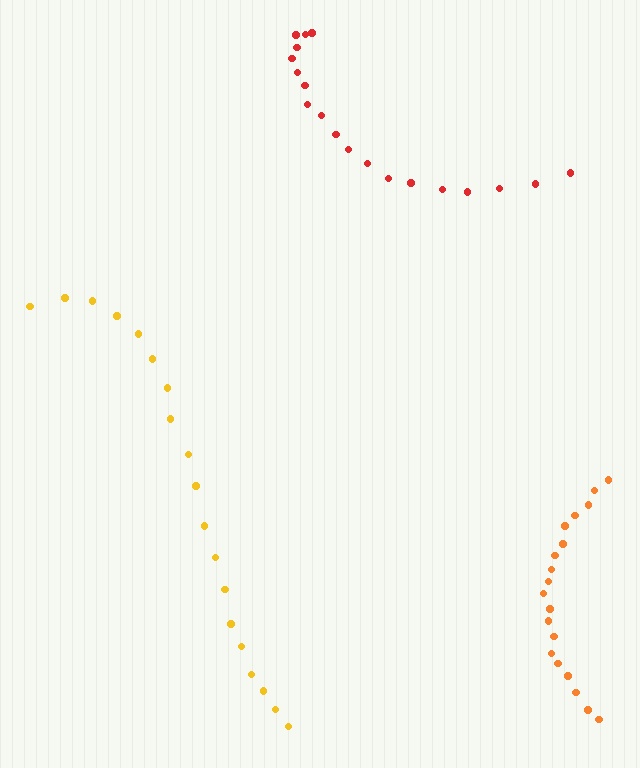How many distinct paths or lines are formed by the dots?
There are 3 distinct paths.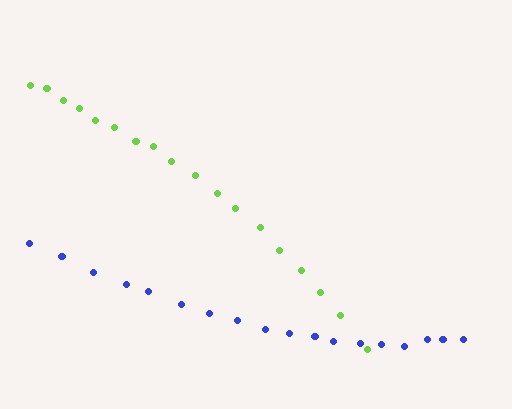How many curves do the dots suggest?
There are 2 distinct paths.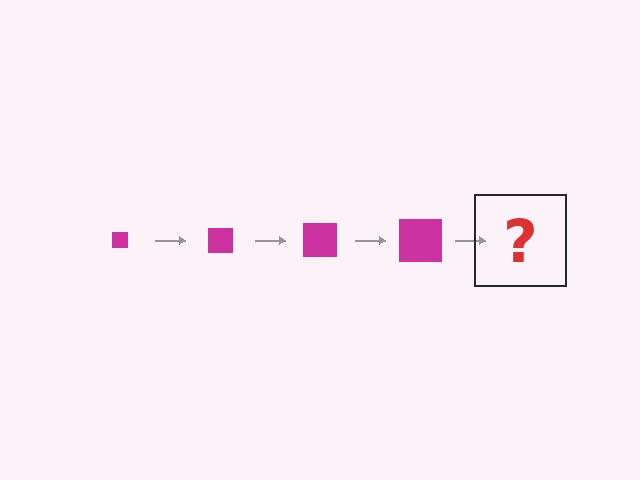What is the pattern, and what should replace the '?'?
The pattern is that the square gets progressively larger each step. The '?' should be a magenta square, larger than the previous one.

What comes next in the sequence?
The next element should be a magenta square, larger than the previous one.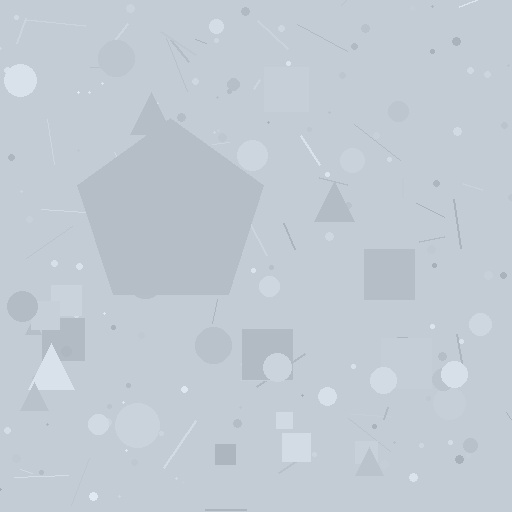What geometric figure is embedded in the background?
A pentagon is embedded in the background.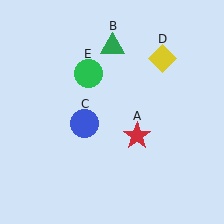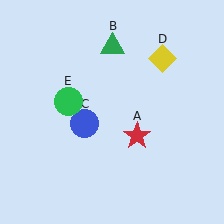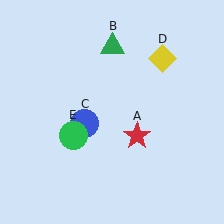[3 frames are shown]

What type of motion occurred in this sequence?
The green circle (object E) rotated counterclockwise around the center of the scene.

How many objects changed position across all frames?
1 object changed position: green circle (object E).